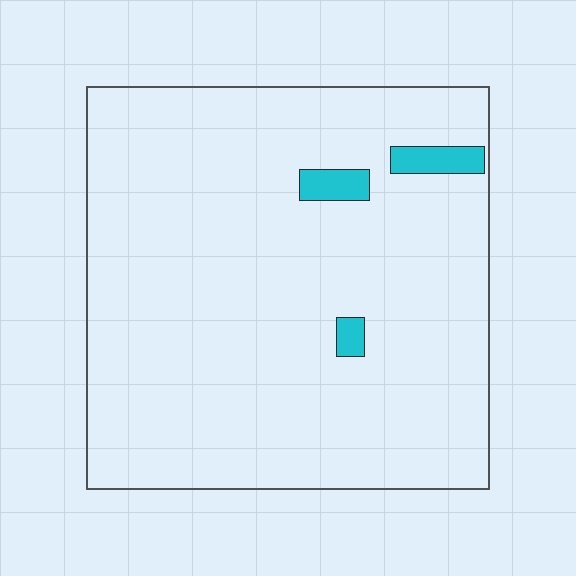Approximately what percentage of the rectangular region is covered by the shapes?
Approximately 5%.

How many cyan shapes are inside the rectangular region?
3.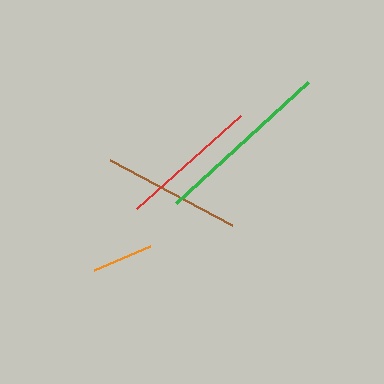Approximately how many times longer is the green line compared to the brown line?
The green line is approximately 1.3 times the length of the brown line.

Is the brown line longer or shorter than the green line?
The green line is longer than the brown line.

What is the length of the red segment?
The red segment is approximately 140 pixels long.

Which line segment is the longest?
The green line is the longest at approximately 179 pixels.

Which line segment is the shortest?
The orange line is the shortest at approximately 61 pixels.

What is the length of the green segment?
The green segment is approximately 179 pixels long.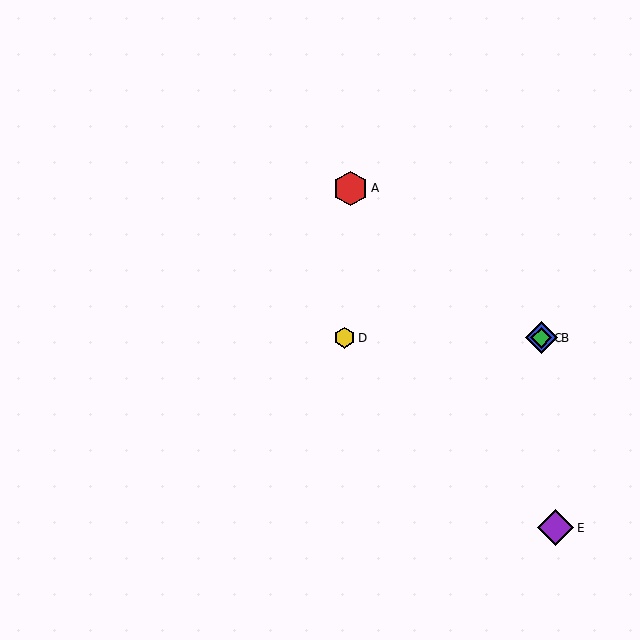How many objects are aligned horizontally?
3 objects (B, C, D) are aligned horizontally.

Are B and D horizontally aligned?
Yes, both are at y≈338.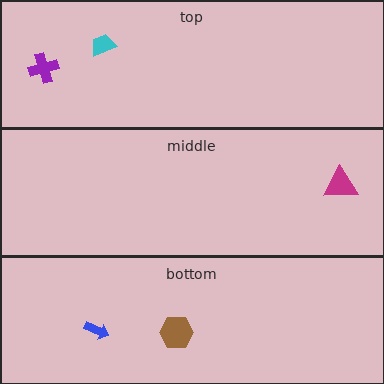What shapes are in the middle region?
The magenta triangle.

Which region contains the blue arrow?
The bottom region.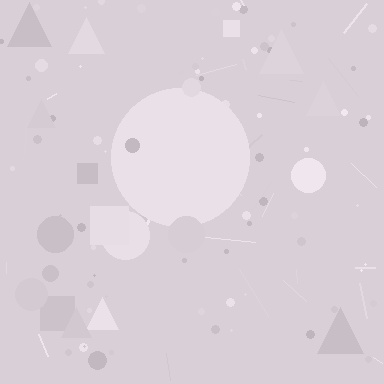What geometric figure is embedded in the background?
A circle is embedded in the background.